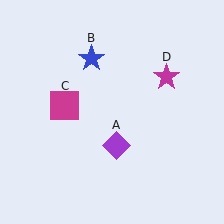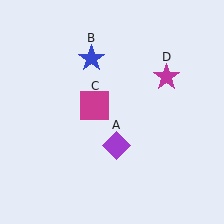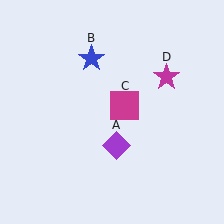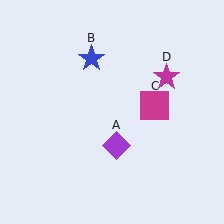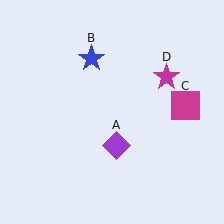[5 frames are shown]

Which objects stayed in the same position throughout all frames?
Purple diamond (object A) and blue star (object B) and magenta star (object D) remained stationary.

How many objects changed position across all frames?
1 object changed position: magenta square (object C).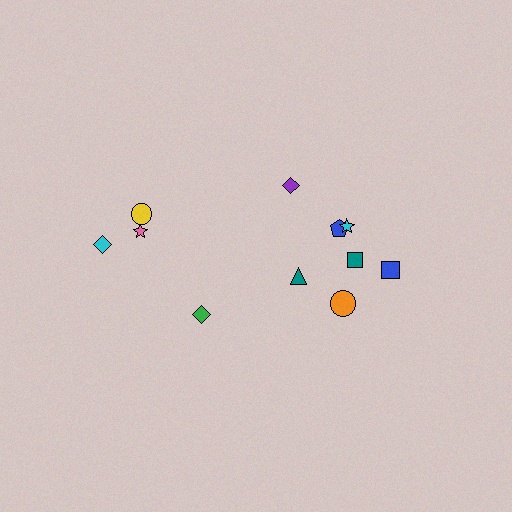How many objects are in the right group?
There are 7 objects.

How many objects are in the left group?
There are 4 objects.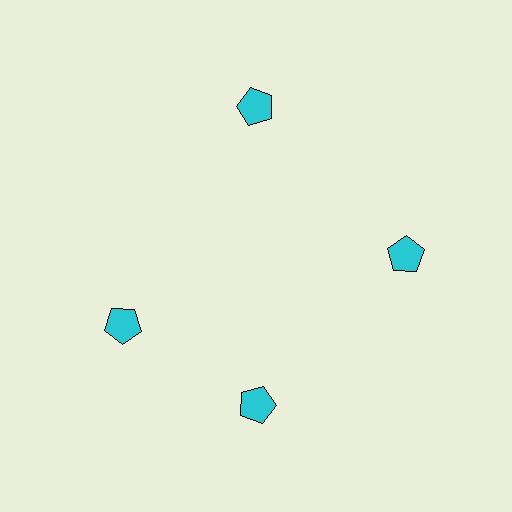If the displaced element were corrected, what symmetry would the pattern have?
It would have 4-fold rotational symmetry — the pattern would map onto itself every 90 degrees.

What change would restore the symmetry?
The symmetry would be restored by rotating it back into even spacing with its neighbors so that all 4 pentagons sit at equal angles and equal distance from the center.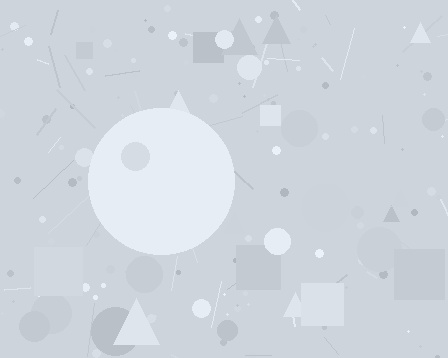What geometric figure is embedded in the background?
A circle is embedded in the background.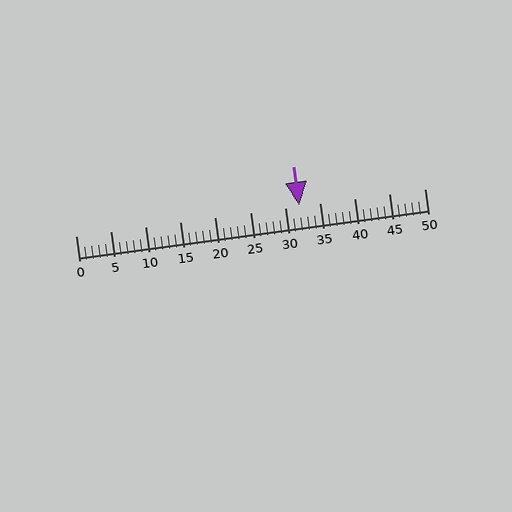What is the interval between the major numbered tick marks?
The major tick marks are spaced 5 units apart.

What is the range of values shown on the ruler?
The ruler shows values from 0 to 50.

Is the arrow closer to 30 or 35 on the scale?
The arrow is closer to 30.